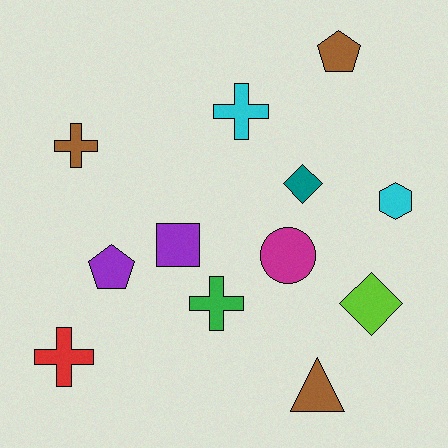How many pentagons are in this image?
There are 2 pentagons.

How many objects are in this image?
There are 12 objects.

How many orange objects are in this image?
There are no orange objects.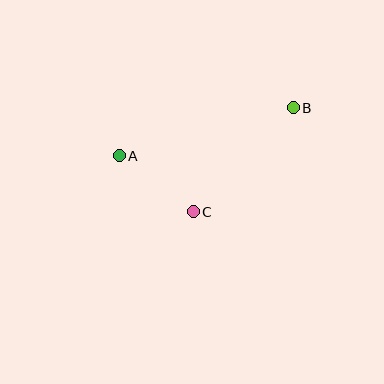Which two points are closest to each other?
Points A and C are closest to each other.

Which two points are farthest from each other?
Points A and B are farthest from each other.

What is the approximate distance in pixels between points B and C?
The distance between B and C is approximately 145 pixels.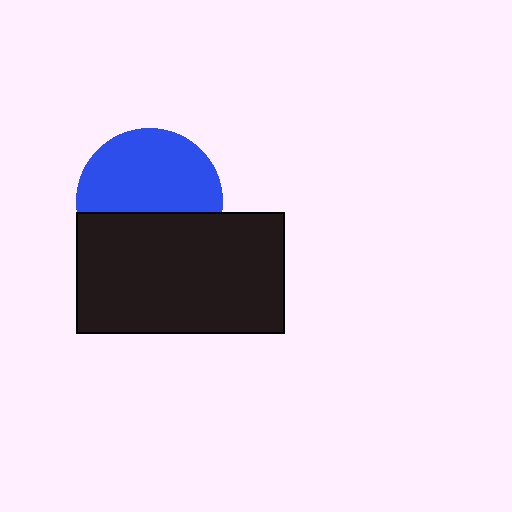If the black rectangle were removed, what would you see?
You would see the complete blue circle.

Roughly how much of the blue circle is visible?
About half of it is visible (roughly 59%).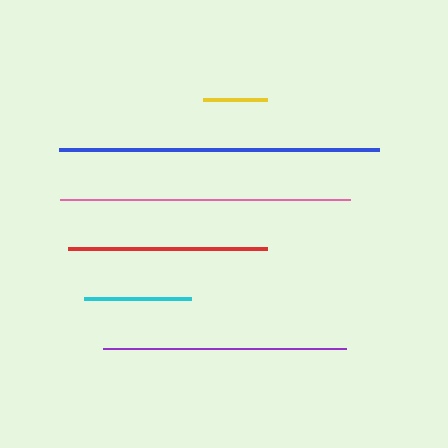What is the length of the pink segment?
The pink segment is approximately 290 pixels long.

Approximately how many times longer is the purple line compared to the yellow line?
The purple line is approximately 3.8 times the length of the yellow line.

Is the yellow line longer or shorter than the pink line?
The pink line is longer than the yellow line.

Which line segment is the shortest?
The yellow line is the shortest at approximately 64 pixels.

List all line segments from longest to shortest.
From longest to shortest: blue, pink, purple, red, cyan, yellow.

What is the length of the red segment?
The red segment is approximately 198 pixels long.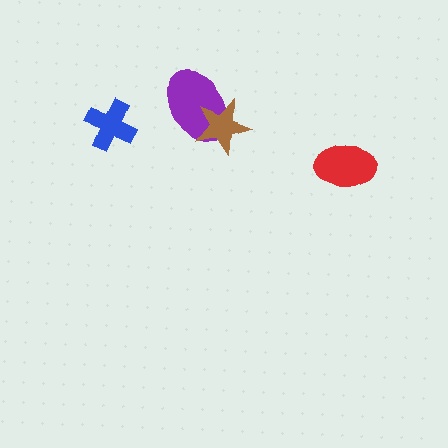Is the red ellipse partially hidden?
No, no other shape covers it.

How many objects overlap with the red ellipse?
0 objects overlap with the red ellipse.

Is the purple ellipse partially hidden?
Yes, it is partially covered by another shape.